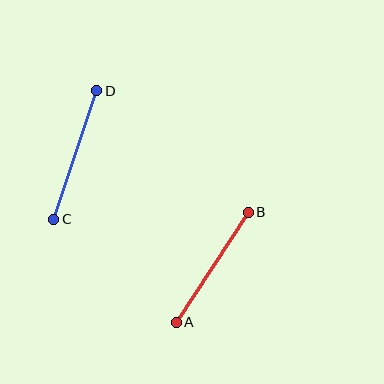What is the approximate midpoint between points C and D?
The midpoint is at approximately (75, 155) pixels.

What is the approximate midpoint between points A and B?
The midpoint is at approximately (212, 267) pixels.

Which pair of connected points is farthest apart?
Points C and D are farthest apart.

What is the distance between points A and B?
The distance is approximately 132 pixels.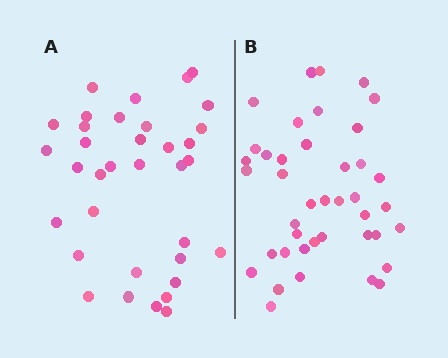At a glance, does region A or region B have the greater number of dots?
Region B (the right region) has more dots.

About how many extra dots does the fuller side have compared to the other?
Region B has about 6 more dots than region A.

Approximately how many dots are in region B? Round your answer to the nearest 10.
About 40 dots. (The exact count is 41, which rounds to 40.)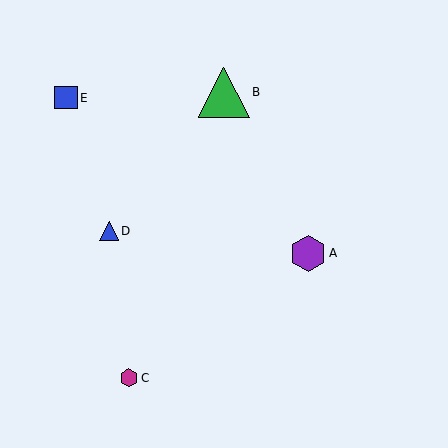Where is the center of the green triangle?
The center of the green triangle is at (224, 92).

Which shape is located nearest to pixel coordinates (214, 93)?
The green triangle (labeled B) at (224, 92) is nearest to that location.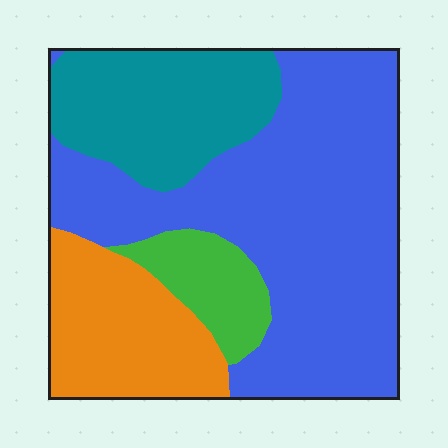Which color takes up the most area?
Blue, at roughly 50%.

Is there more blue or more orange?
Blue.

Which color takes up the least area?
Green, at roughly 10%.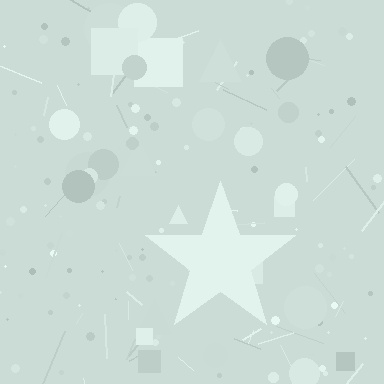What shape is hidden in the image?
A star is hidden in the image.